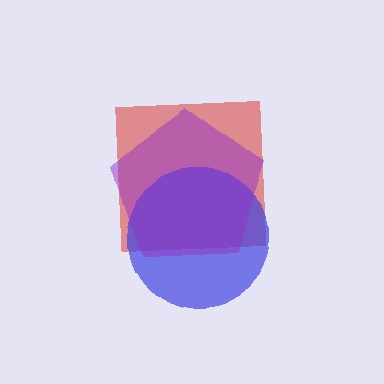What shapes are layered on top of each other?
The layered shapes are: a red square, a blue circle, a purple pentagon.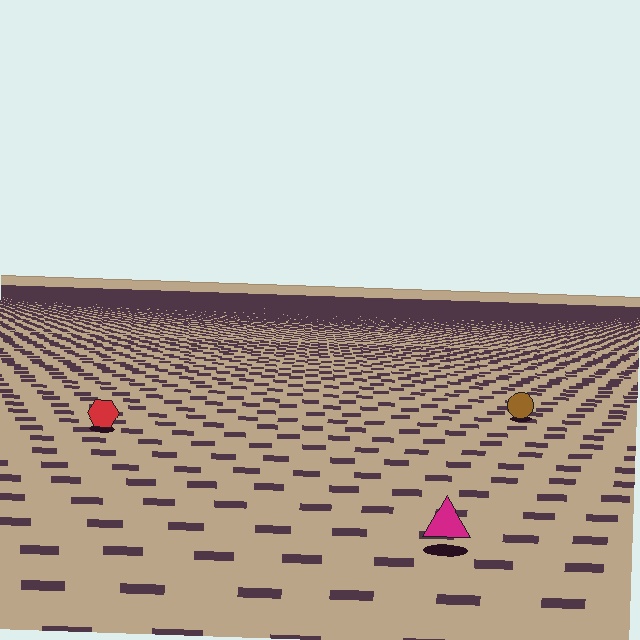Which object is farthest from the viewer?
The brown circle is farthest from the viewer. It appears smaller and the ground texture around it is denser.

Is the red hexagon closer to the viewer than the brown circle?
Yes. The red hexagon is closer — you can tell from the texture gradient: the ground texture is coarser near it.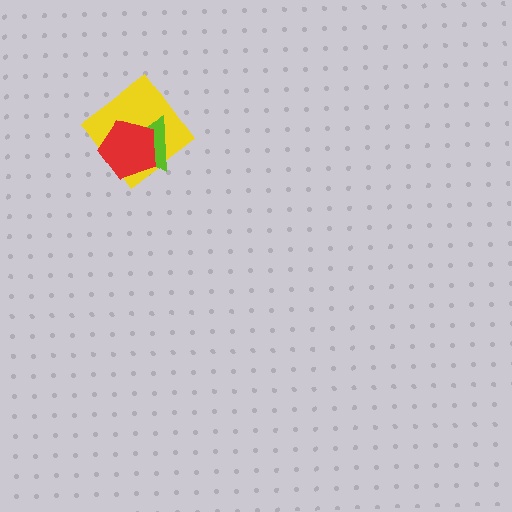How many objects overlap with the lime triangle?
2 objects overlap with the lime triangle.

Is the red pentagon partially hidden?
No, no other shape covers it.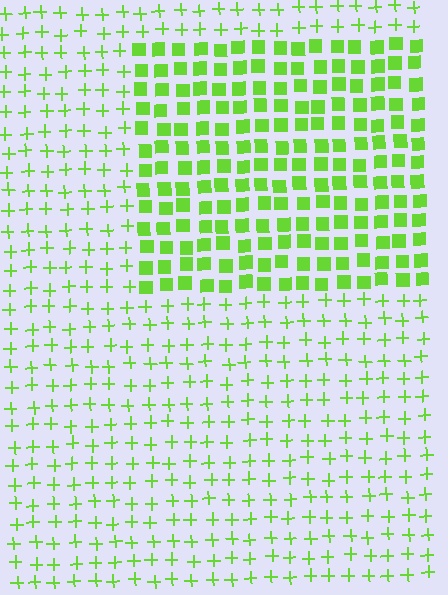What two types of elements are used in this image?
The image uses squares inside the rectangle region and plus signs outside it.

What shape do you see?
I see a rectangle.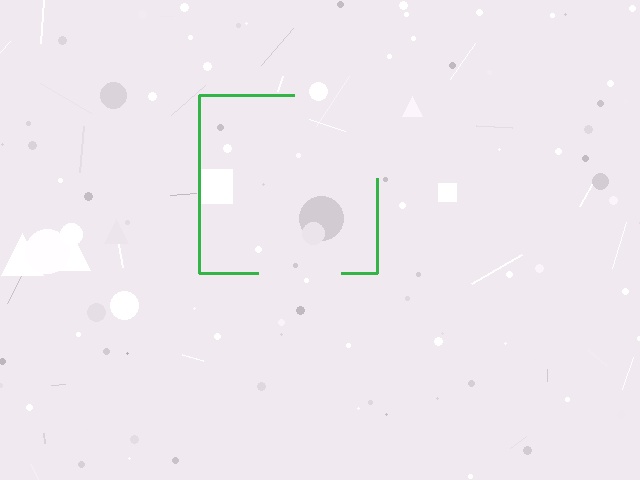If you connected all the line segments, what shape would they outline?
They would outline a square.